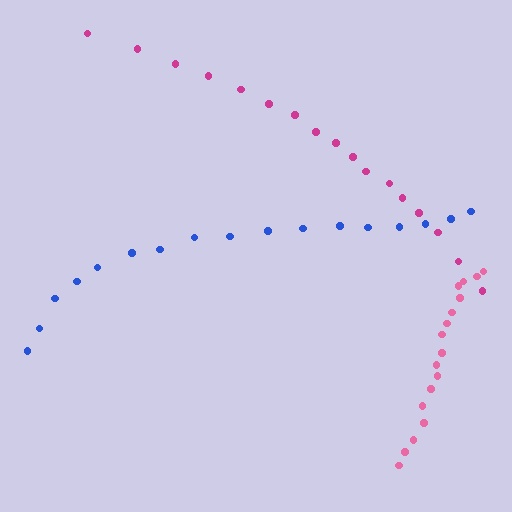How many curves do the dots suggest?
There are 3 distinct paths.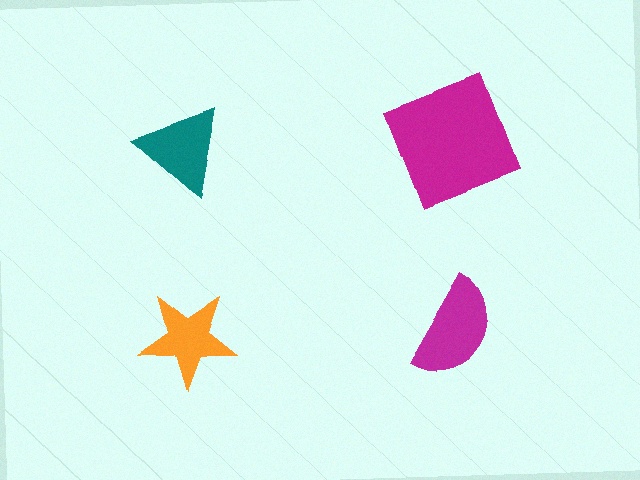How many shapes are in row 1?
2 shapes.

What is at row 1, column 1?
A teal triangle.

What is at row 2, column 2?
A magenta semicircle.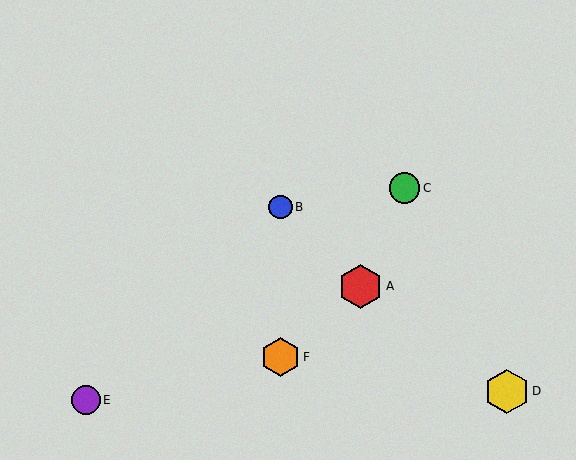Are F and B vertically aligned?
Yes, both are at x≈281.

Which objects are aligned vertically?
Objects B, F are aligned vertically.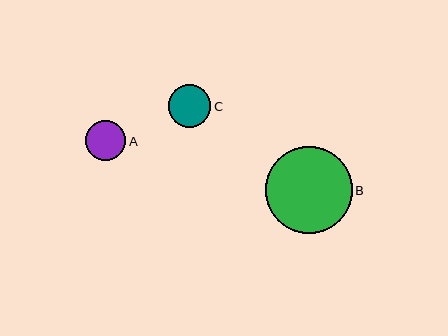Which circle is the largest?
Circle B is the largest with a size of approximately 87 pixels.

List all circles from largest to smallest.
From largest to smallest: B, C, A.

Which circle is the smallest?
Circle A is the smallest with a size of approximately 41 pixels.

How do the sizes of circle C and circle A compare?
Circle C and circle A are approximately the same size.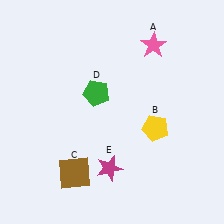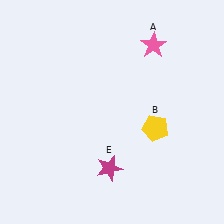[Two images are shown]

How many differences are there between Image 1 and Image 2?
There are 2 differences between the two images.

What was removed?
The green pentagon (D), the brown square (C) were removed in Image 2.